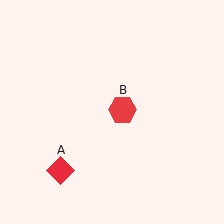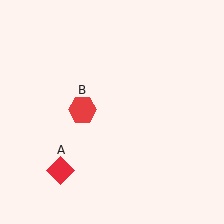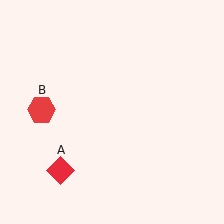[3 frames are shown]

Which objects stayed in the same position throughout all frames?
Red diamond (object A) remained stationary.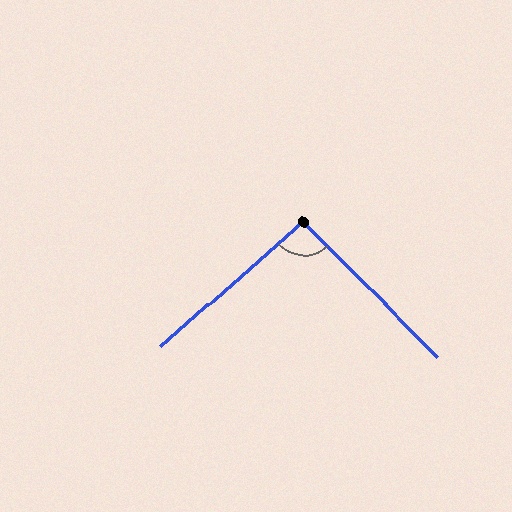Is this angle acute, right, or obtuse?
It is approximately a right angle.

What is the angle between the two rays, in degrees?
Approximately 93 degrees.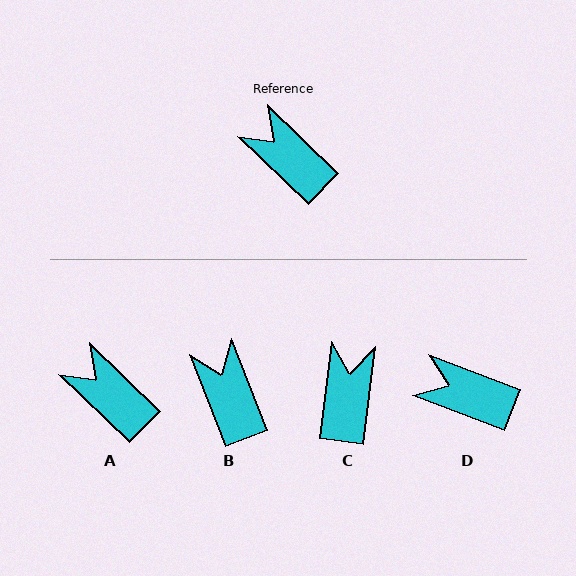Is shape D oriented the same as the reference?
No, it is off by about 23 degrees.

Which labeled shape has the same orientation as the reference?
A.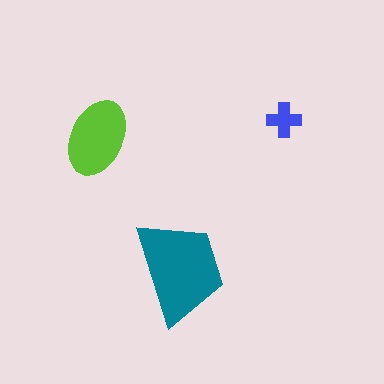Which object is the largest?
The teal trapezoid.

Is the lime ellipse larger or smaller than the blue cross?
Larger.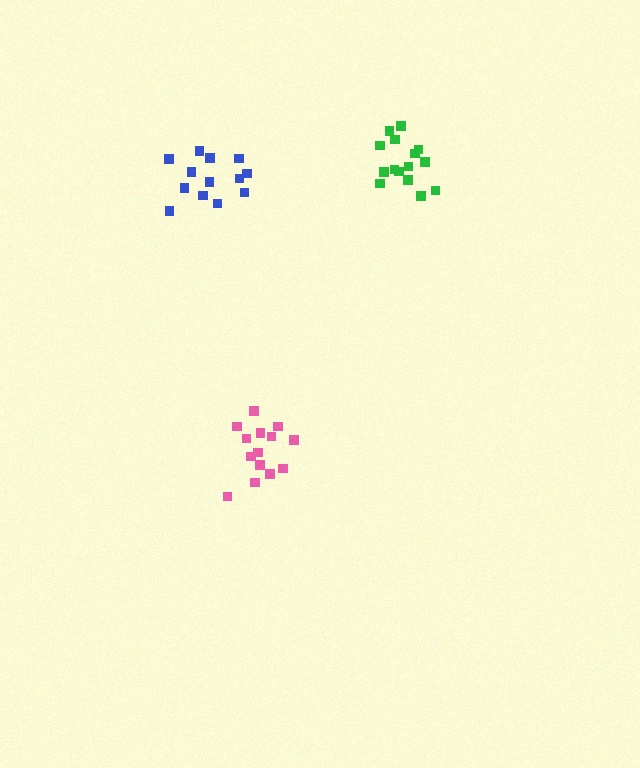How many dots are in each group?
Group 1: 14 dots, Group 2: 13 dots, Group 3: 15 dots (42 total).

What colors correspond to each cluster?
The clusters are colored: pink, blue, green.